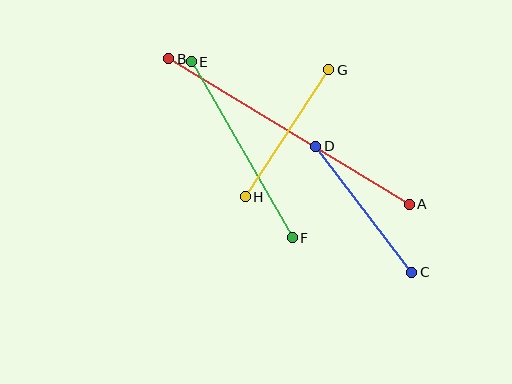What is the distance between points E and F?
The distance is approximately 203 pixels.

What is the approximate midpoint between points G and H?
The midpoint is at approximately (287, 133) pixels.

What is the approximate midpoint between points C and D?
The midpoint is at approximately (364, 209) pixels.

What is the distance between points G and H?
The distance is approximately 152 pixels.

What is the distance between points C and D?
The distance is approximately 159 pixels.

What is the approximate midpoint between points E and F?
The midpoint is at approximately (242, 150) pixels.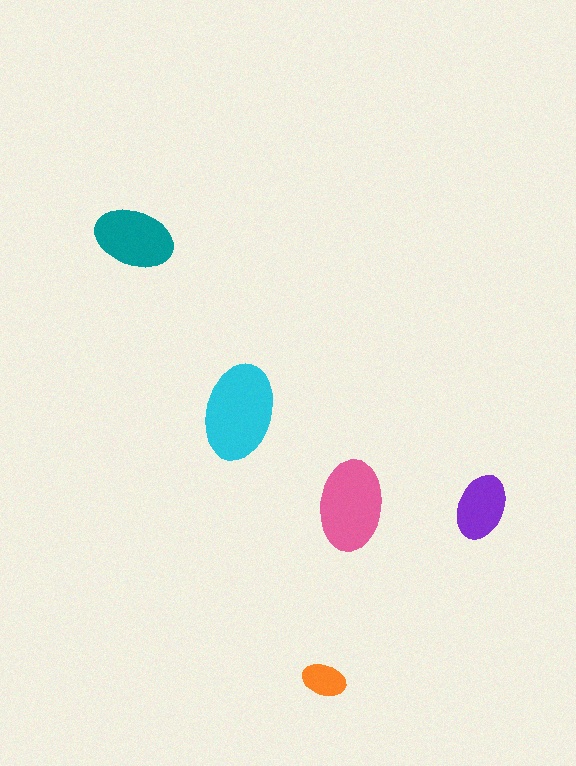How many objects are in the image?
There are 5 objects in the image.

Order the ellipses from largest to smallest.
the cyan one, the pink one, the teal one, the purple one, the orange one.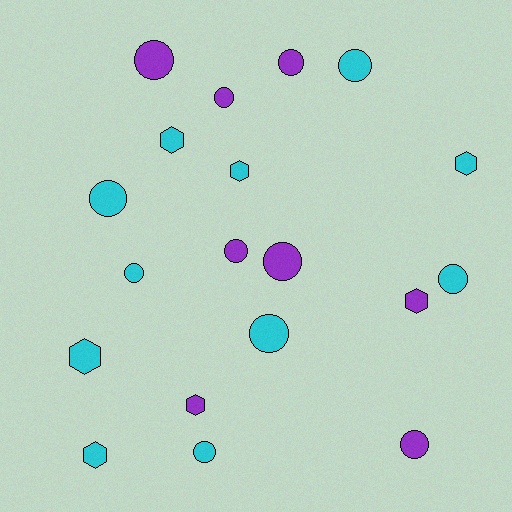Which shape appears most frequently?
Circle, with 12 objects.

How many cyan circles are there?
There are 6 cyan circles.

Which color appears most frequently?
Cyan, with 11 objects.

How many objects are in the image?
There are 19 objects.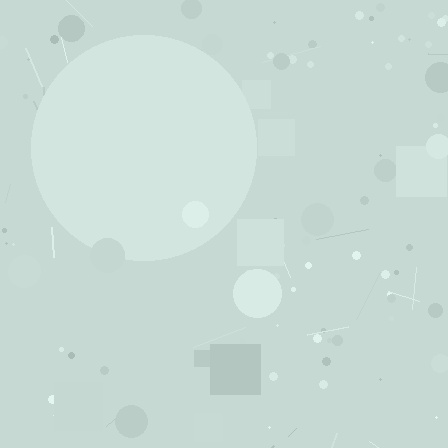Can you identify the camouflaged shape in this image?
The camouflaged shape is a circle.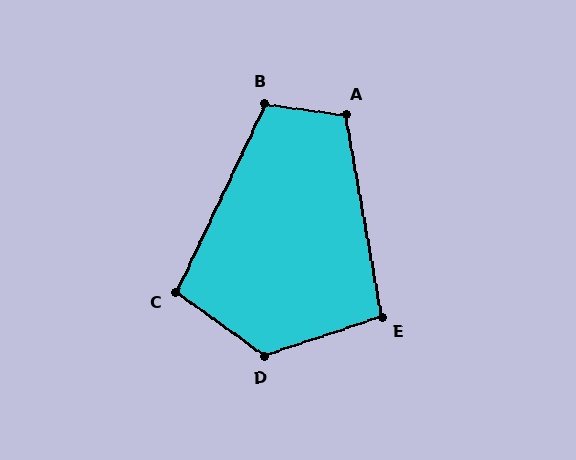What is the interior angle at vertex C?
Approximately 101 degrees (obtuse).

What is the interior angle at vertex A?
Approximately 108 degrees (obtuse).